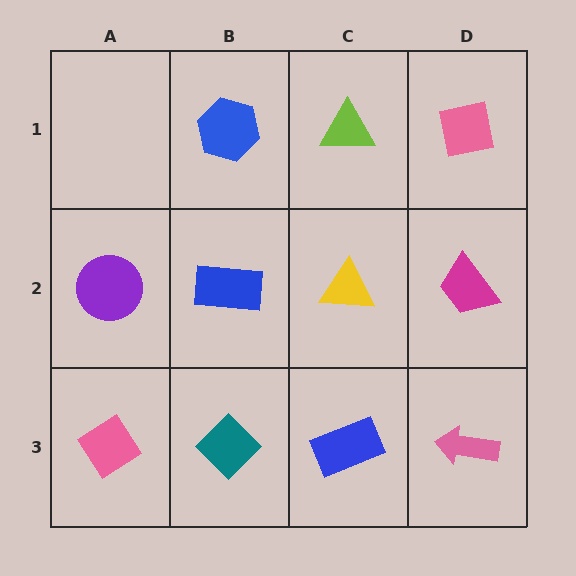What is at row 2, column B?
A blue rectangle.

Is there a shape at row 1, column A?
No, that cell is empty.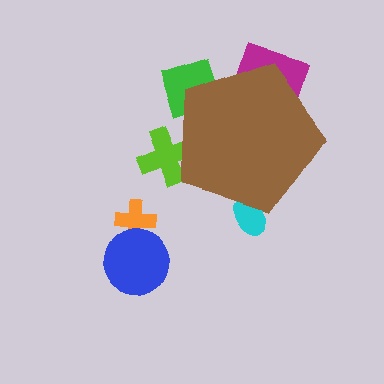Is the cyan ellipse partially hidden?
Yes, the cyan ellipse is partially hidden behind the brown pentagon.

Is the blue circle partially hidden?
No, the blue circle is fully visible.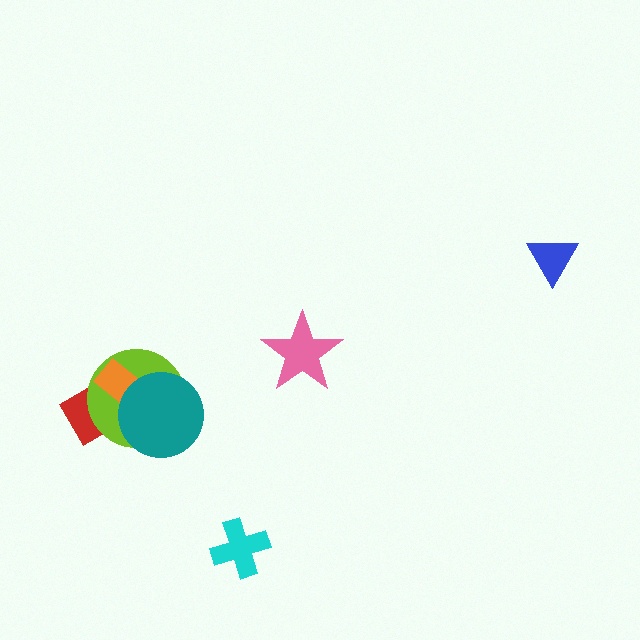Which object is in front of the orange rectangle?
The teal circle is in front of the orange rectangle.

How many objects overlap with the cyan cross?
0 objects overlap with the cyan cross.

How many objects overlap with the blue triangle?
0 objects overlap with the blue triangle.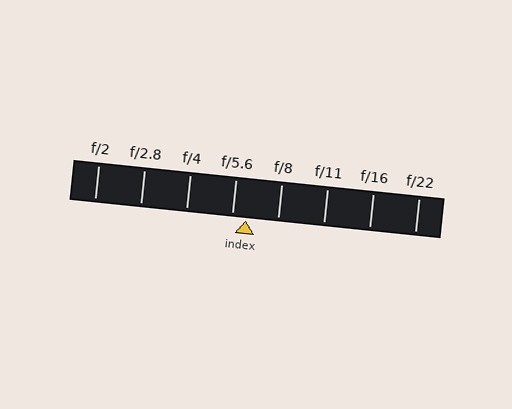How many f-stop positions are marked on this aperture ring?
There are 8 f-stop positions marked.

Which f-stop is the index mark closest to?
The index mark is closest to f/5.6.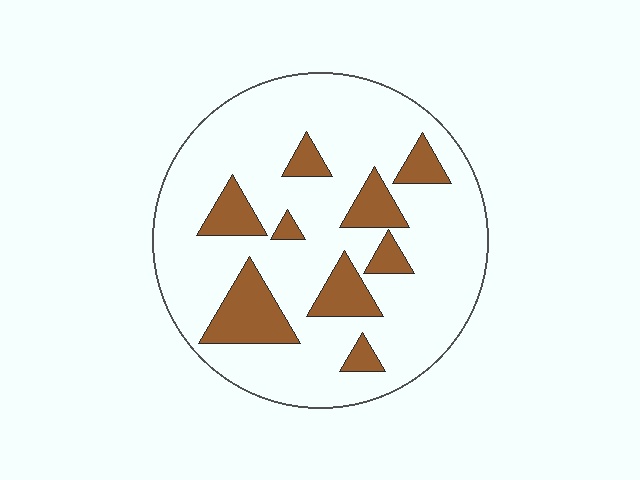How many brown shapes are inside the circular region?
9.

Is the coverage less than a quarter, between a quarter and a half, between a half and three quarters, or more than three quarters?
Less than a quarter.